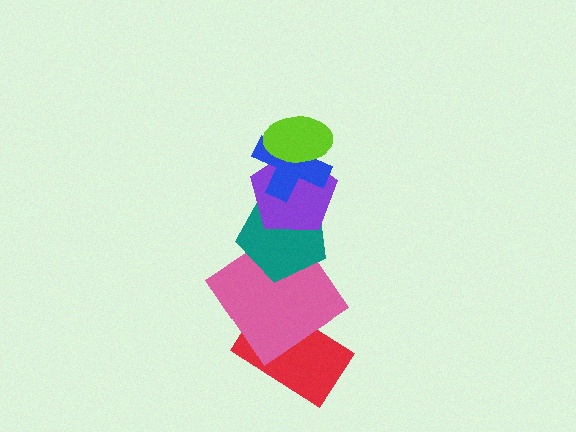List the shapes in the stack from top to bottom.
From top to bottom: the lime ellipse, the blue cross, the purple pentagon, the teal pentagon, the pink diamond, the red rectangle.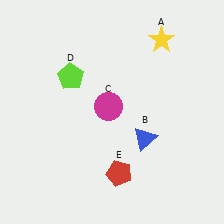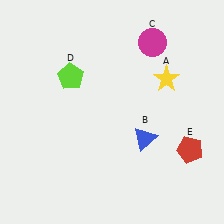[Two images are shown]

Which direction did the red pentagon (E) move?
The red pentagon (E) moved right.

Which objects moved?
The objects that moved are: the yellow star (A), the magenta circle (C), the red pentagon (E).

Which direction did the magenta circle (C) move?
The magenta circle (C) moved up.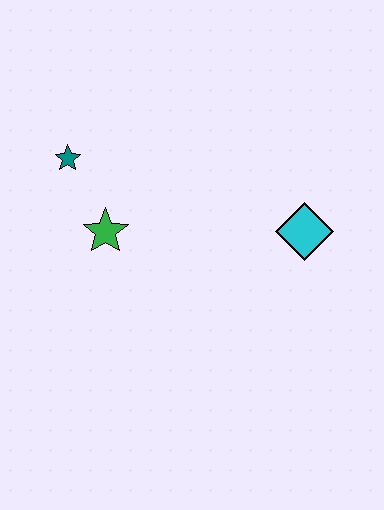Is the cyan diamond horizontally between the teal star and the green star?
No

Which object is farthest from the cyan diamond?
The teal star is farthest from the cyan diamond.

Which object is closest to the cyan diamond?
The green star is closest to the cyan diamond.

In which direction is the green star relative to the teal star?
The green star is below the teal star.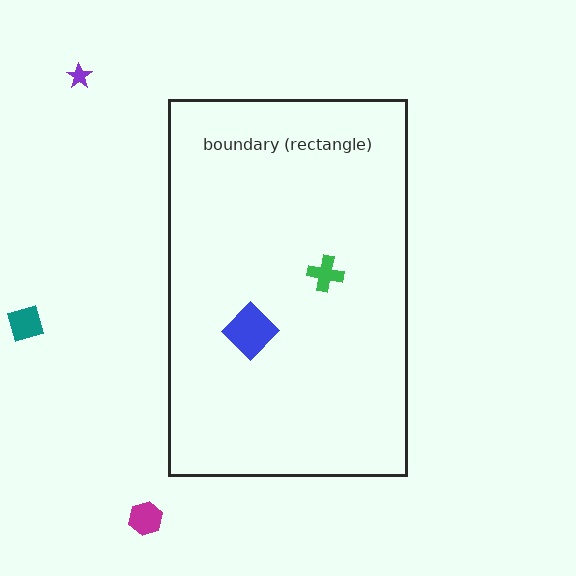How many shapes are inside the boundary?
2 inside, 3 outside.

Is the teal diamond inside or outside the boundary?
Outside.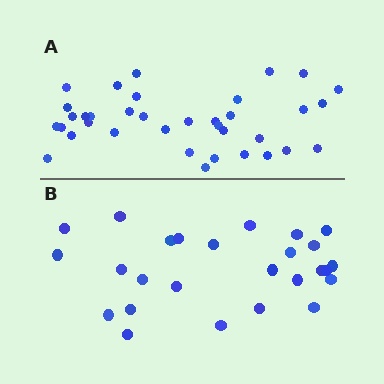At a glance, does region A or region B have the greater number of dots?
Region A (the top region) has more dots.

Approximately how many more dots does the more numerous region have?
Region A has roughly 10 or so more dots than region B.